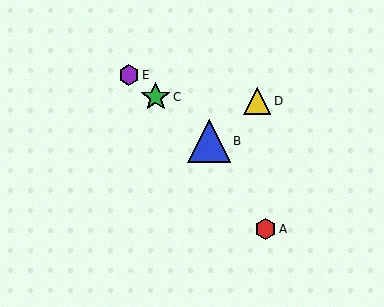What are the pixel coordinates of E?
Object E is at (129, 75).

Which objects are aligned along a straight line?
Objects B, C, E are aligned along a straight line.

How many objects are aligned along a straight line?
3 objects (B, C, E) are aligned along a straight line.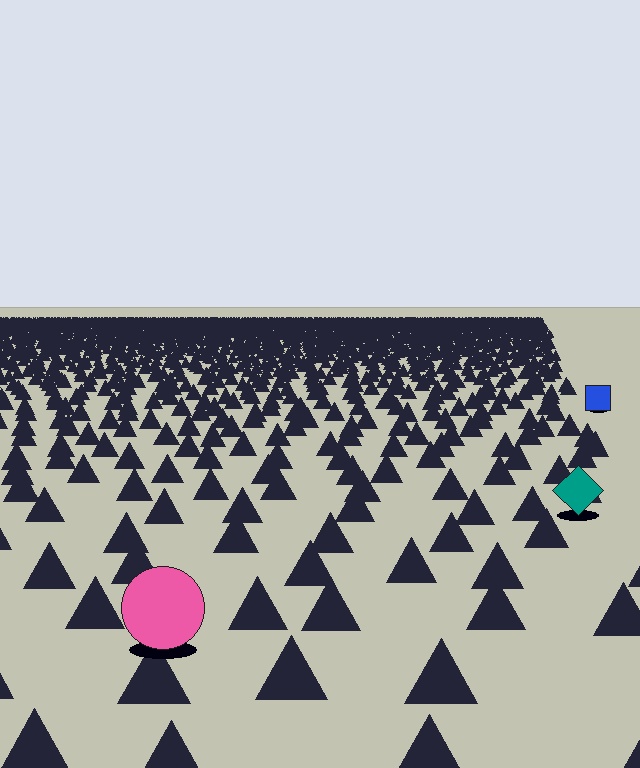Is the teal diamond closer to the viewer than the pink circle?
No. The pink circle is closer — you can tell from the texture gradient: the ground texture is coarser near it.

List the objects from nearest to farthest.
From nearest to farthest: the pink circle, the teal diamond, the blue square.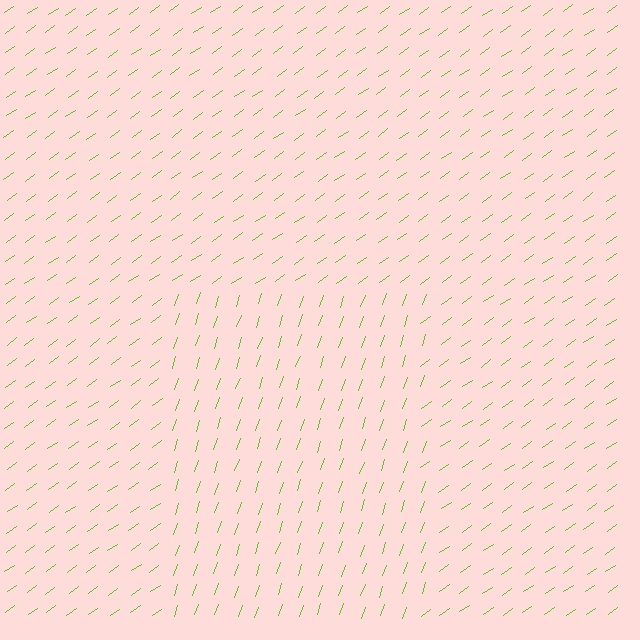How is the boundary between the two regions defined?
The boundary is defined purely by a change in line orientation (approximately 36 degrees difference). All lines are the same color and thickness.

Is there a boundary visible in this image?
Yes, there is a texture boundary formed by a change in line orientation.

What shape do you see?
I see a rectangle.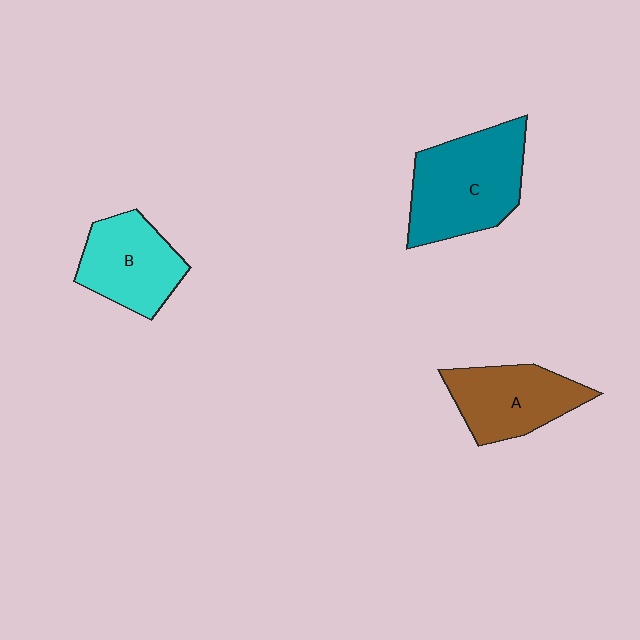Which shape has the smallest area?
Shape B (cyan).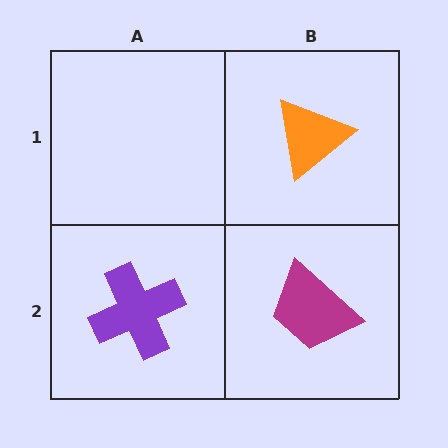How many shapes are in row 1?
1 shape.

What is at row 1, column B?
An orange triangle.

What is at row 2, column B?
A magenta trapezoid.